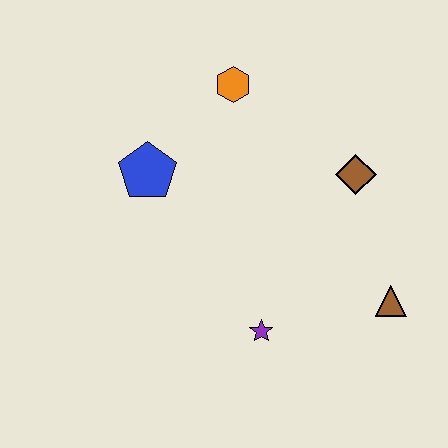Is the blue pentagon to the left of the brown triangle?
Yes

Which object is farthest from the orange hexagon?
The brown triangle is farthest from the orange hexagon.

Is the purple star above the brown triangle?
No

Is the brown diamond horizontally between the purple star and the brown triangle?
Yes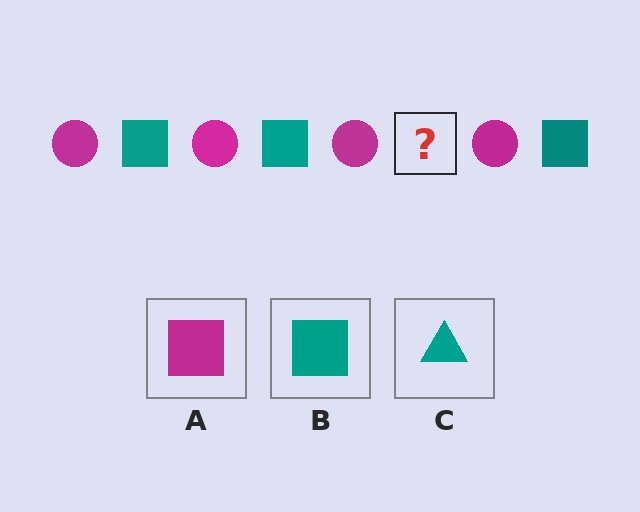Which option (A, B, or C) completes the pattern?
B.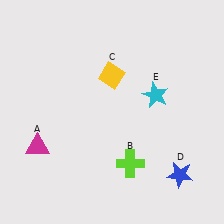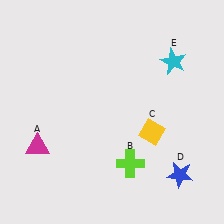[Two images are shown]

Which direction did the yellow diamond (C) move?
The yellow diamond (C) moved down.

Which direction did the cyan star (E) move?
The cyan star (E) moved up.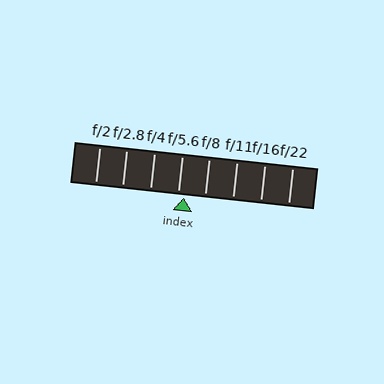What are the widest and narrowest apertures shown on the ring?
The widest aperture shown is f/2 and the narrowest is f/22.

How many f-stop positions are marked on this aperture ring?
There are 8 f-stop positions marked.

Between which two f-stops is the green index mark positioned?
The index mark is between f/5.6 and f/8.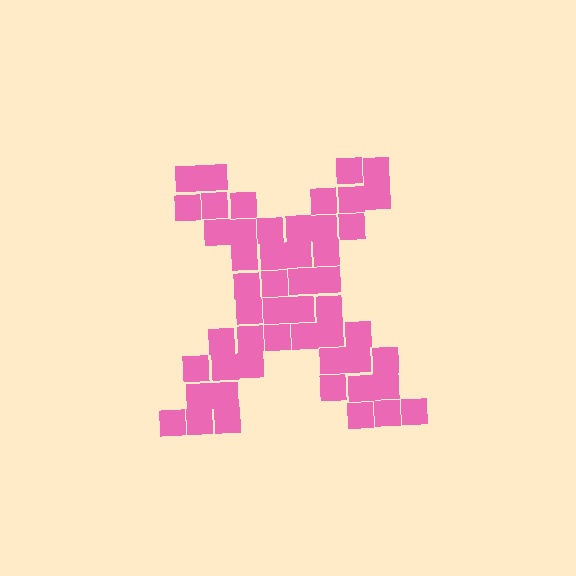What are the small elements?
The small elements are squares.